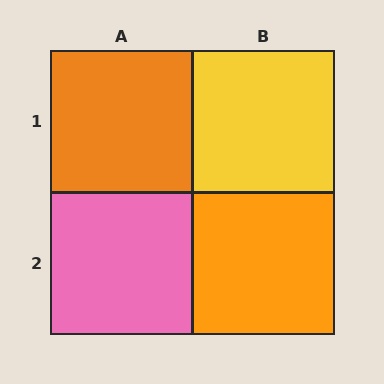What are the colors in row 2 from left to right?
Pink, orange.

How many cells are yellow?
1 cell is yellow.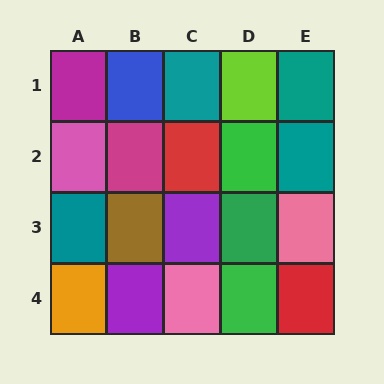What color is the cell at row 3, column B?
Brown.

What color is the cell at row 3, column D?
Green.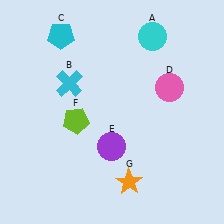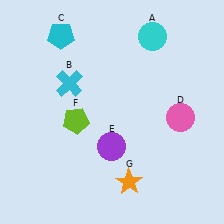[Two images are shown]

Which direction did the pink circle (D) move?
The pink circle (D) moved down.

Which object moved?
The pink circle (D) moved down.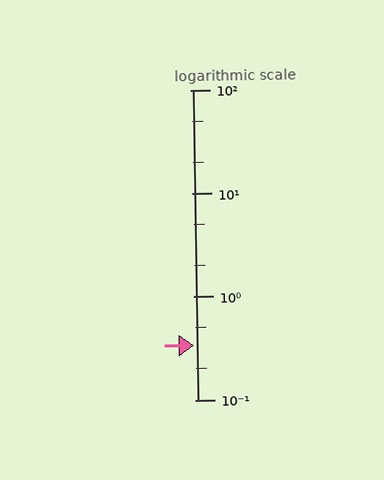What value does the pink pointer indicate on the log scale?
The pointer indicates approximately 0.34.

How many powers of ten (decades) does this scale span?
The scale spans 3 decades, from 0.1 to 100.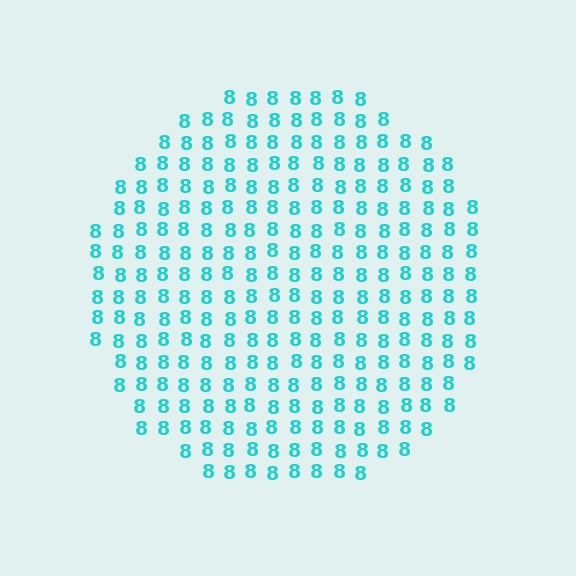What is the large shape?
The large shape is a circle.